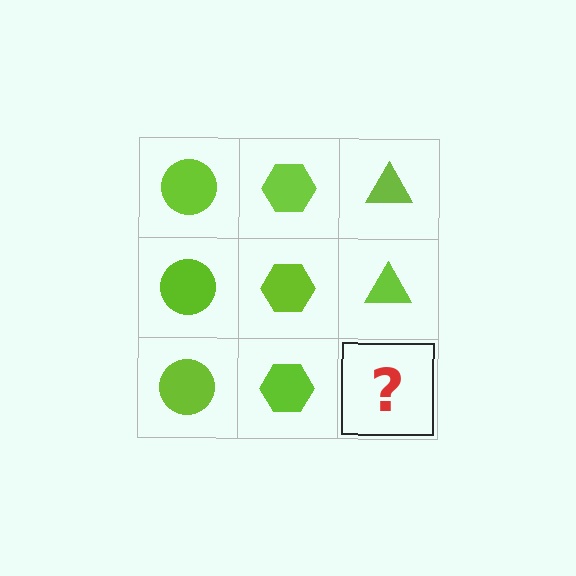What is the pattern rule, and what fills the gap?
The rule is that each column has a consistent shape. The gap should be filled with a lime triangle.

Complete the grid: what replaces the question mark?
The question mark should be replaced with a lime triangle.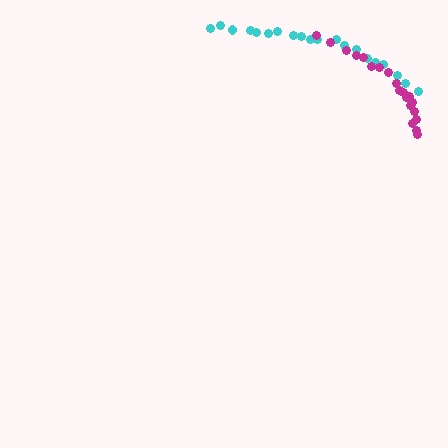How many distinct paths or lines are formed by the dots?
There are 2 distinct paths.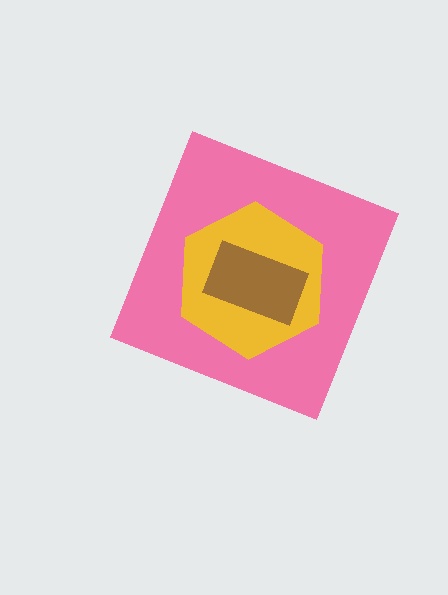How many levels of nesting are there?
3.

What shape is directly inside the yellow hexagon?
The brown rectangle.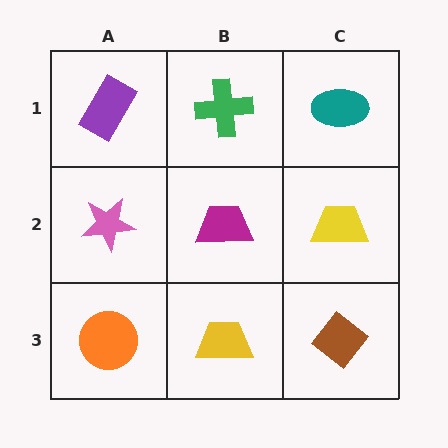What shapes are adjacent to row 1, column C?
A yellow trapezoid (row 2, column C), a green cross (row 1, column B).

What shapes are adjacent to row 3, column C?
A yellow trapezoid (row 2, column C), a yellow trapezoid (row 3, column B).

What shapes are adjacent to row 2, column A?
A purple rectangle (row 1, column A), an orange circle (row 3, column A), a magenta trapezoid (row 2, column B).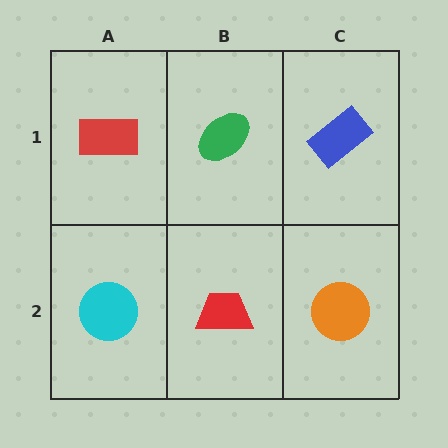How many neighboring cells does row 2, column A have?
2.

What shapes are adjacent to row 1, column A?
A cyan circle (row 2, column A), a green ellipse (row 1, column B).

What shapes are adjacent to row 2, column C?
A blue rectangle (row 1, column C), a red trapezoid (row 2, column B).